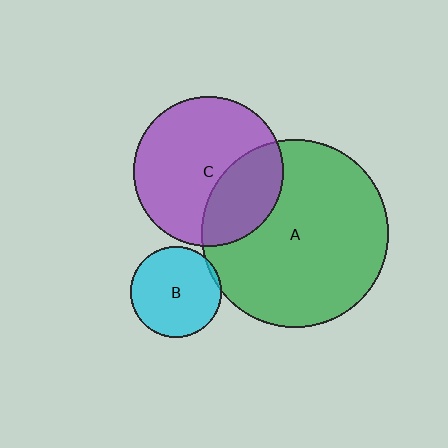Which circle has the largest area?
Circle A (green).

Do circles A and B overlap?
Yes.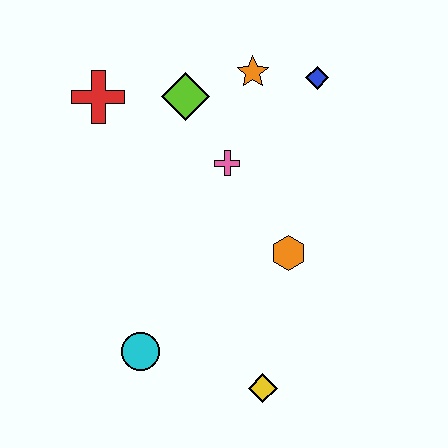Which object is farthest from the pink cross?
The yellow diamond is farthest from the pink cross.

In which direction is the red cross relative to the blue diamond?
The red cross is to the left of the blue diamond.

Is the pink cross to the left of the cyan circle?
No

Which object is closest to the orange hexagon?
The pink cross is closest to the orange hexagon.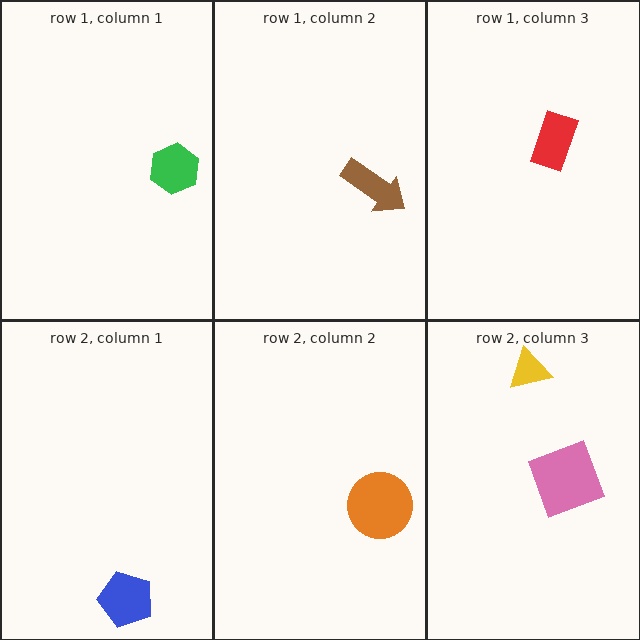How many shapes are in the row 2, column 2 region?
1.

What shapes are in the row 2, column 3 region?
The yellow triangle, the pink square.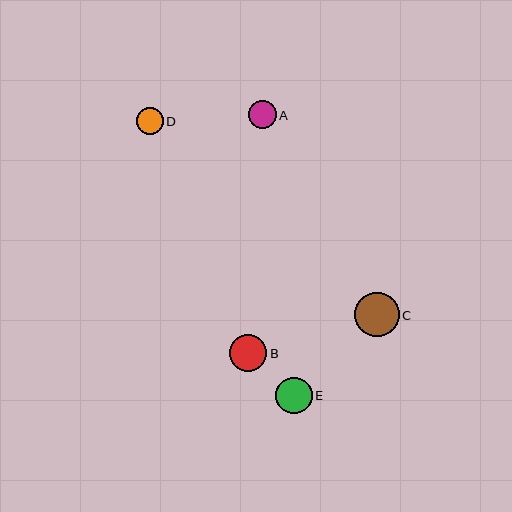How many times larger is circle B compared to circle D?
Circle B is approximately 1.4 times the size of circle D.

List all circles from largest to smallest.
From largest to smallest: C, B, E, A, D.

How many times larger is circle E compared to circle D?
Circle E is approximately 1.4 times the size of circle D.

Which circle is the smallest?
Circle D is the smallest with a size of approximately 27 pixels.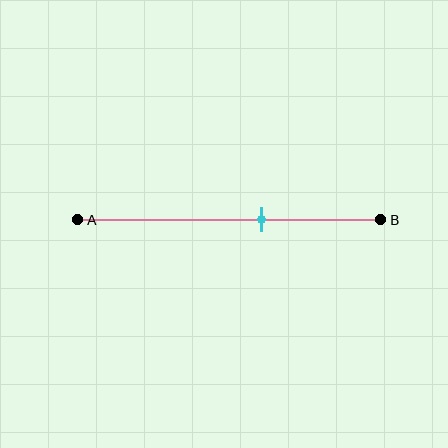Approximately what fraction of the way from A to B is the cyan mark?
The cyan mark is approximately 60% of the way from A to B.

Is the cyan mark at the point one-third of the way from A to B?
No, the mark is at about 60% from A, not at the 33% one-third point.